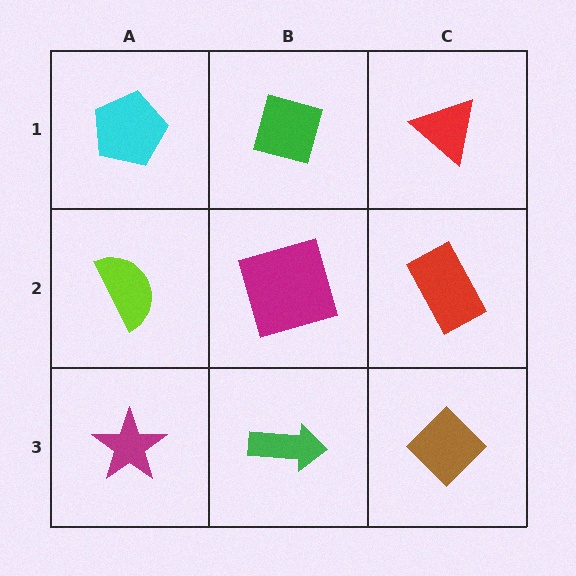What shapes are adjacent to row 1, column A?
A lime semicircle (row 2, column A), a green diamond (row 1, column B).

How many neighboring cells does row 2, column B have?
4.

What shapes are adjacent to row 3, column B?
A magenta square (row 2, column B), a magenta star (row 3, column A), a brown diamond (row 3, column C).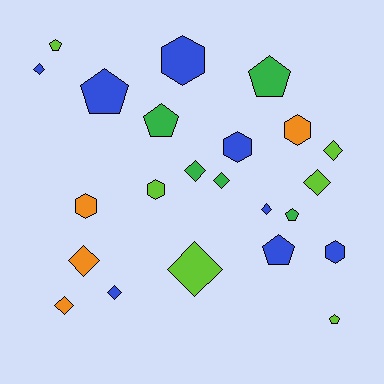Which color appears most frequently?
Blue, with 8 objects.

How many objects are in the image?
There are 23 objects.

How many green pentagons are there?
There are 3 green pentagons.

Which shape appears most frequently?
Diamond, with 10 objects.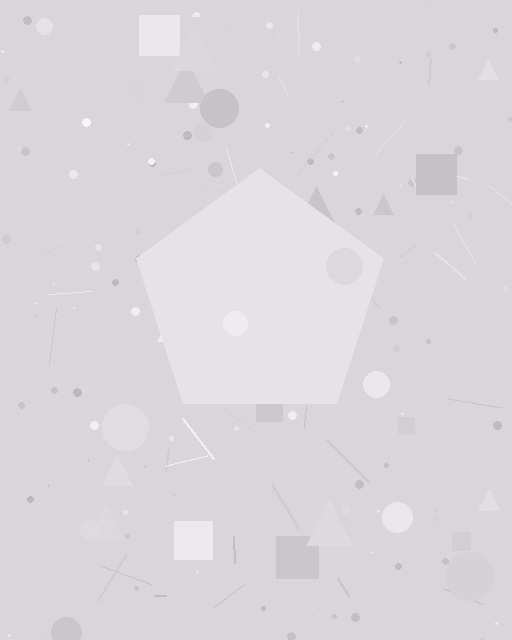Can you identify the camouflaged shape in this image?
The camouflaged shape is a pentagon.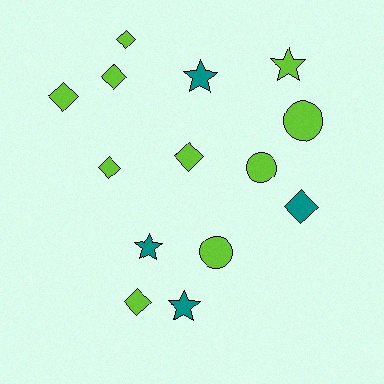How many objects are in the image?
There are 14 objects.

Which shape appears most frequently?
Diamond, with 7 objects.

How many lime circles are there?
There are 3 lime circles.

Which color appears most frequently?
Lime, with 10 objects.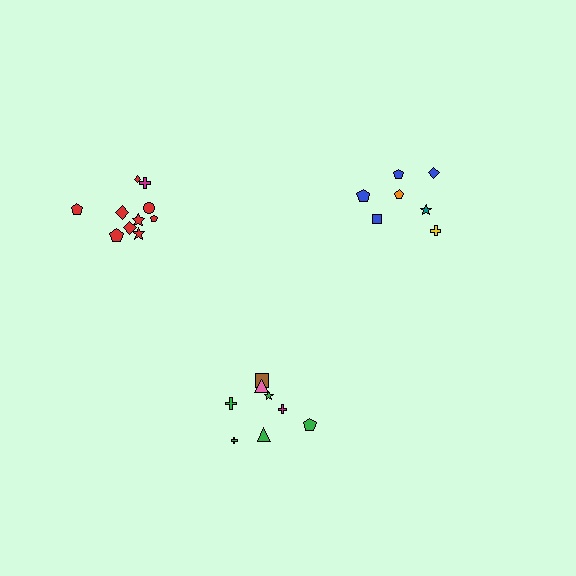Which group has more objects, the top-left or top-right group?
The top-left group.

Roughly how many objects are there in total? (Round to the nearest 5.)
Roughly 25 objects in total.